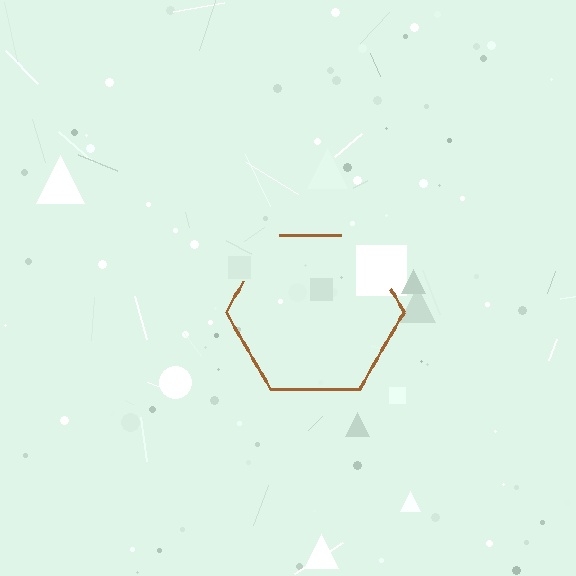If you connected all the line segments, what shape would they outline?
They would outline a hexagon.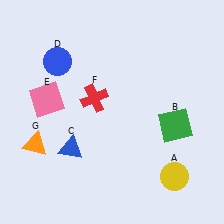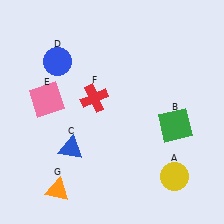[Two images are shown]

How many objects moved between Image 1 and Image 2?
1 object moved between the two images.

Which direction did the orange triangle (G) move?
The orange triangle (G) moved down.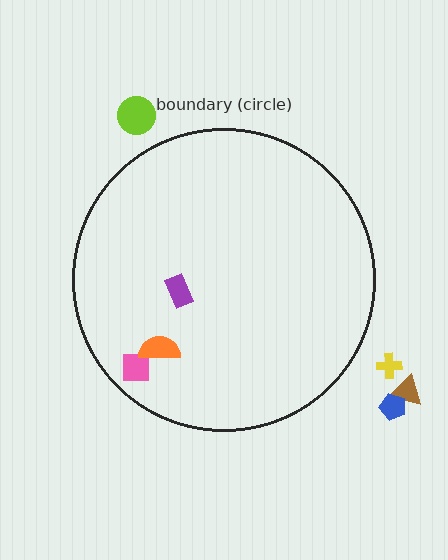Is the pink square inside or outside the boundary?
Inside.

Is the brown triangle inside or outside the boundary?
Outside.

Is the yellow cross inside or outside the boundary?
Outside.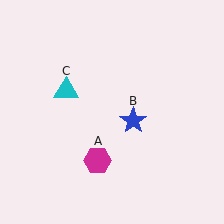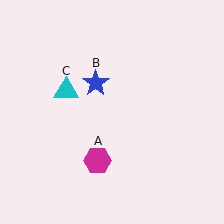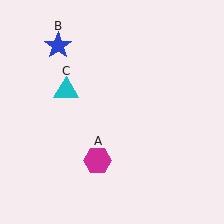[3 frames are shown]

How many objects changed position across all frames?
1 object changed position: blue star (object B).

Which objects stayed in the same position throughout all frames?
Magenta hexagon (object A) and cyan triangle (object C) remained stationary.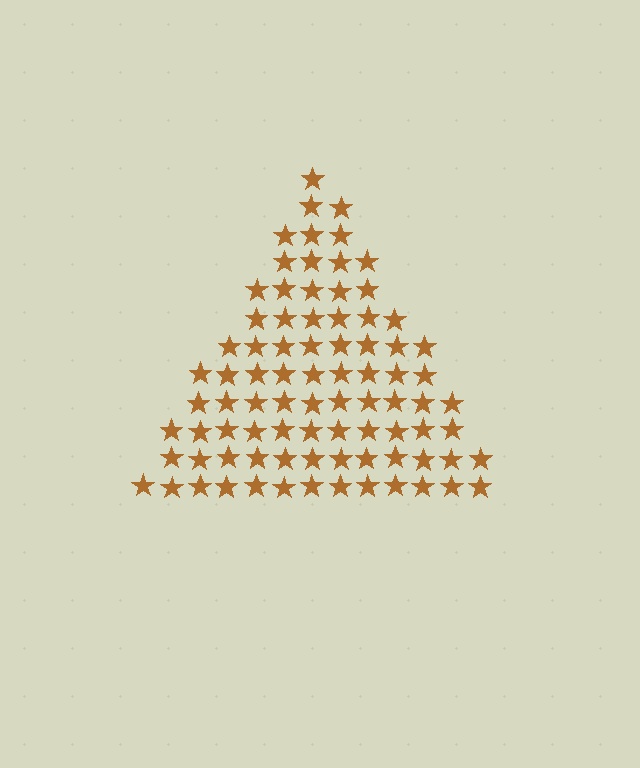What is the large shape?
The large shape is a triangle.